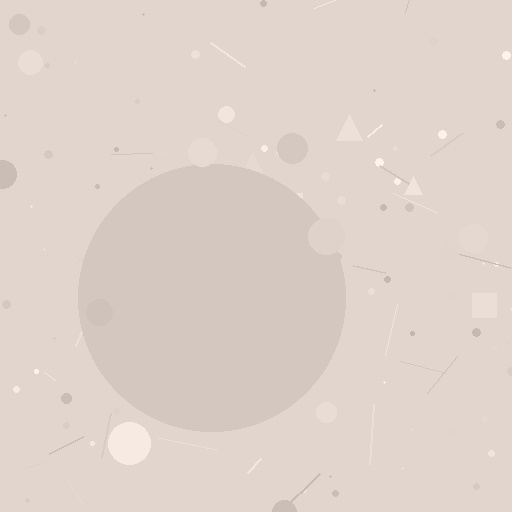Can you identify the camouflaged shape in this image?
The camouflaged shape is a circle.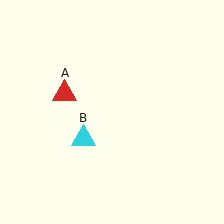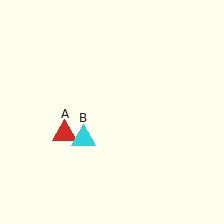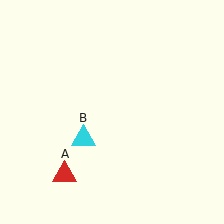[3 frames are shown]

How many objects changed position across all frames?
1 object changed position: red triangle (object A).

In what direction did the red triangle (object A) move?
The red triangle (object A) moved down.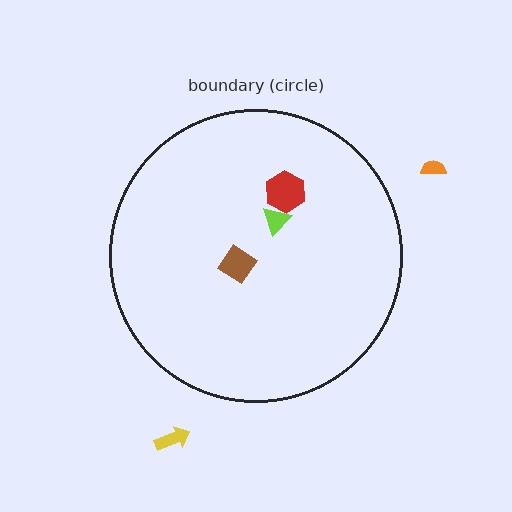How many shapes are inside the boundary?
3 inside, 2 outside.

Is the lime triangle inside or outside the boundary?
Inside.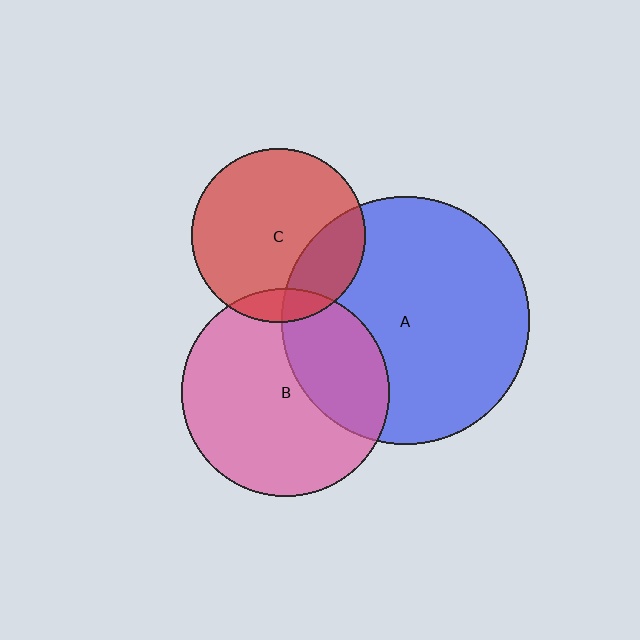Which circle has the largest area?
Circle A (blue).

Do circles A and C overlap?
Yes.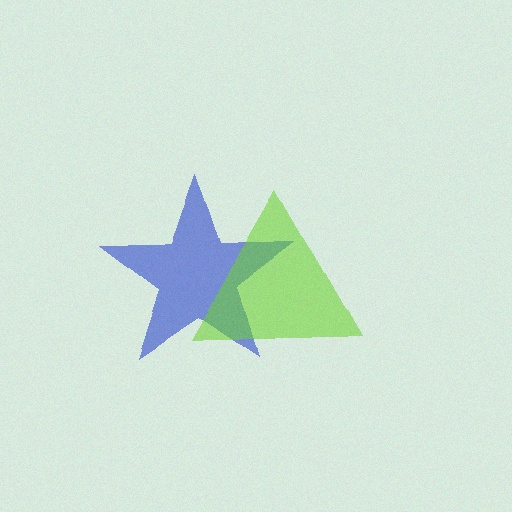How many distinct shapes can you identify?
There are 2 distinct shapes: a blue star, a lime triangle.